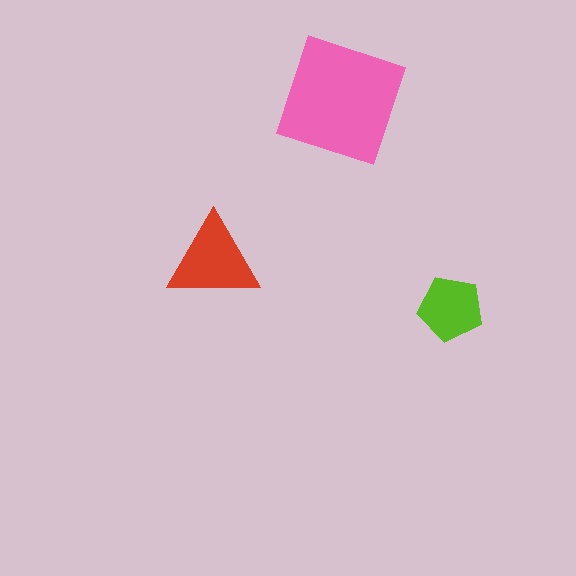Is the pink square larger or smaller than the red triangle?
Larger.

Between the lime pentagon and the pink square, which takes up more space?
The pink square.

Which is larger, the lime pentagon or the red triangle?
The red triangle.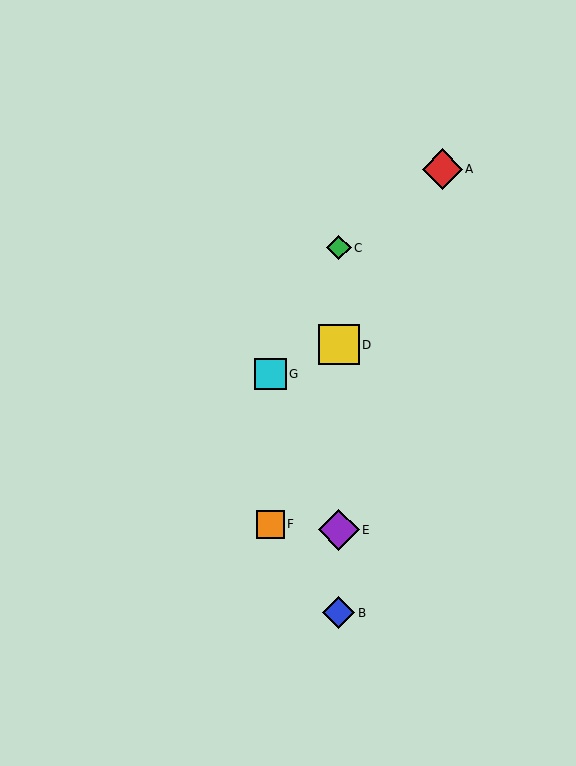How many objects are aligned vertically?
4 objects (B, C, D, E) are aligned vertically.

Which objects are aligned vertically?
Objects B, C, D, E are aligned vertically.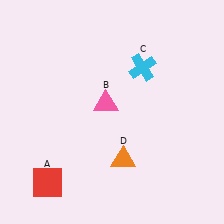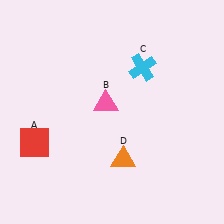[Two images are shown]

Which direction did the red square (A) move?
The red square (A) moved up.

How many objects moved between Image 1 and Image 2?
1 object moved between the two images.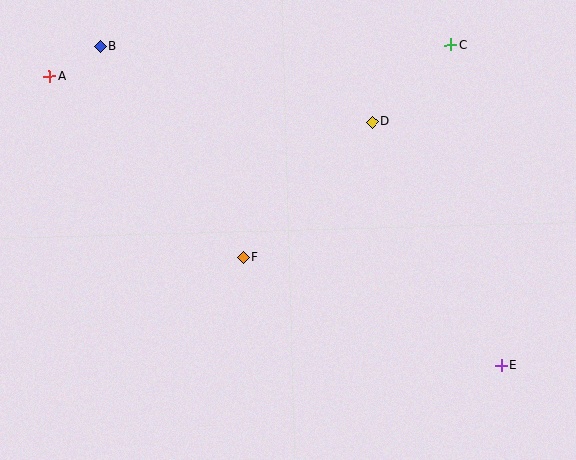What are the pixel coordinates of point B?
Point B is at (100, 46).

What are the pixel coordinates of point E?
Point E is at (501, 365).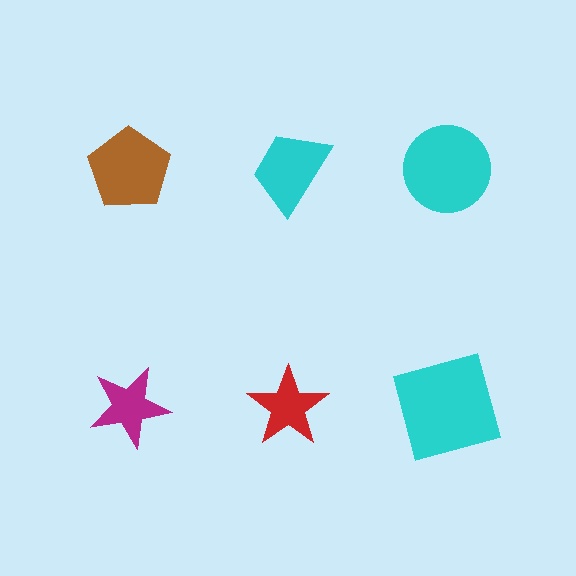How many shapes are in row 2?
3 shapes.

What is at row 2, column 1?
A magenta star.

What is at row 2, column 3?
A cyan square.